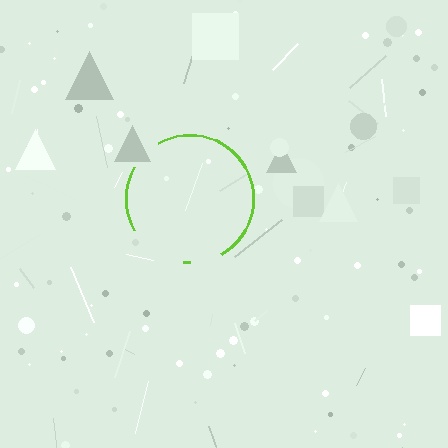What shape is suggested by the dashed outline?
The dashed outline suggests a circle.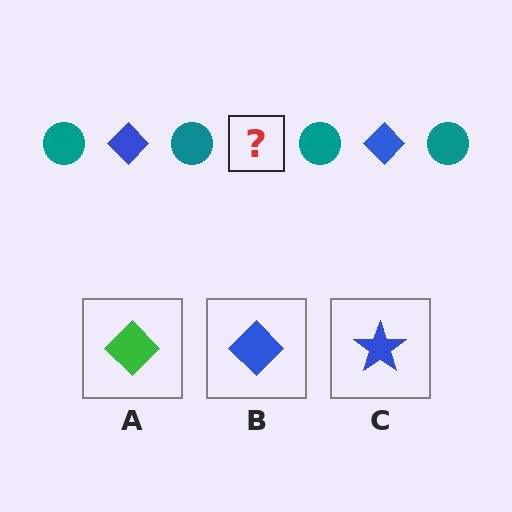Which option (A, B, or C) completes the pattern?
B.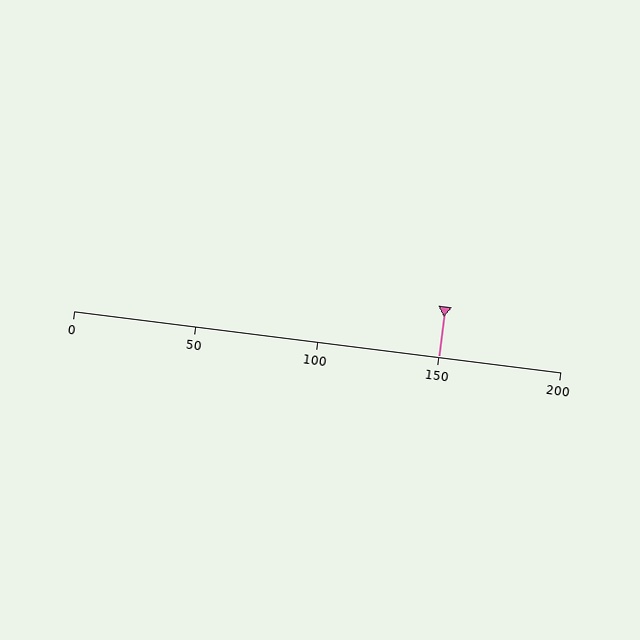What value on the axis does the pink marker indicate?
The marker indicates approximately 150.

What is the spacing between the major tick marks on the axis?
The major ticks are spaced 50 apart.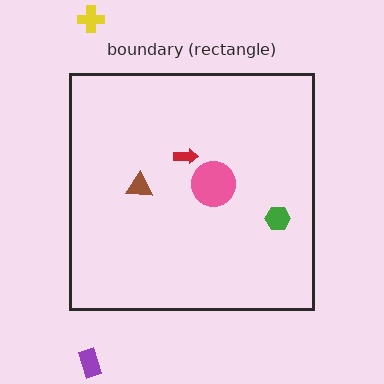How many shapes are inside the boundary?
4 inside, 2 outside.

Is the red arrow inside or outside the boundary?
Inside.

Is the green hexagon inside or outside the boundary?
Inside.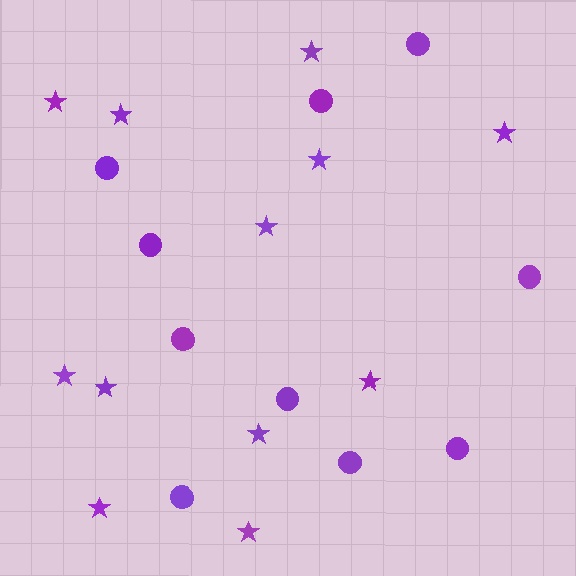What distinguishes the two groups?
There are 2 groups: one group of stars (12) and one group of circles (10).